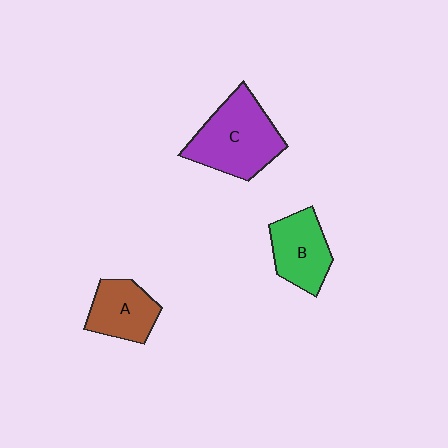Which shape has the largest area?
Shape C (purple).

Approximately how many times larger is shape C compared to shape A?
Approximately 1.6 times.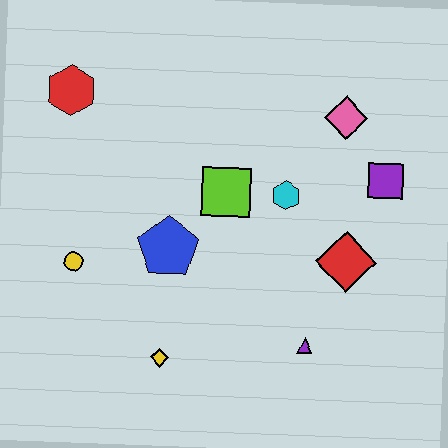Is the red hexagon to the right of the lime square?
No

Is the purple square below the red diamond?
No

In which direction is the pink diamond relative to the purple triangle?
The pink diamond is above the purple triangle.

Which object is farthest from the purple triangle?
The red hexagon is farthest from the purple triangle.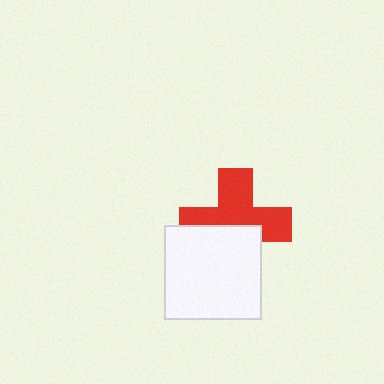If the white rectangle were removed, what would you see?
You would see the complete red cross.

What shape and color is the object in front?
The object in front is a white rectangle.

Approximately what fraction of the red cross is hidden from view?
Roughly 41% of the red cross is hidden behind the white rectangle.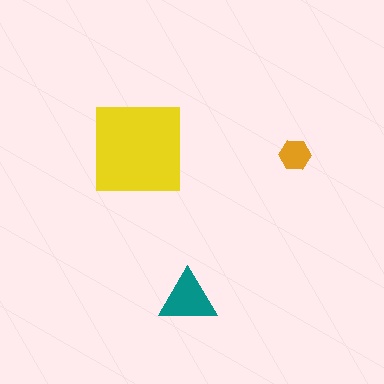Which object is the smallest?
The orange hexagon.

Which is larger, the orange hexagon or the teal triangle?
The teal triangle.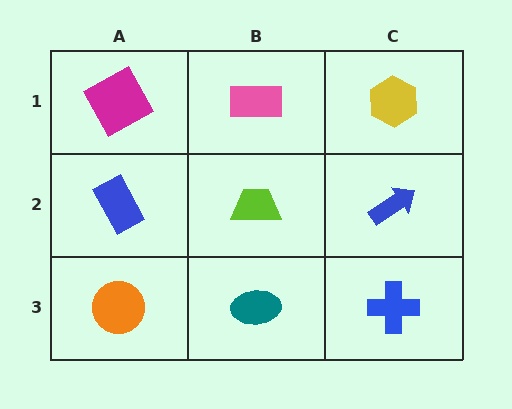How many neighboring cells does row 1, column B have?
3.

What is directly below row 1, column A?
A blue rectangle.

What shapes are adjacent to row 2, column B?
A pink rectangle (row 1, column B), a teal ellipse (row 3, column B), a blue rectangle (row 2, column A), a blue arrow (row 2, column C).